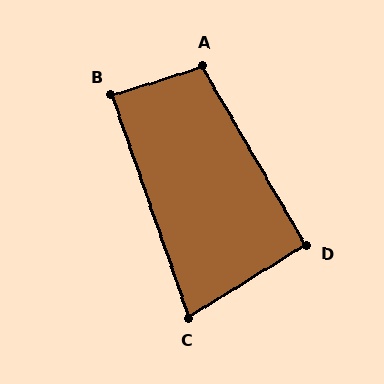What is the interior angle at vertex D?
Approximately 91 degrees (approximately right).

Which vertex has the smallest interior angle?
C, at approximately 77 degrees.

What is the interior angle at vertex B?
Approximately 89 degrees (approximately right).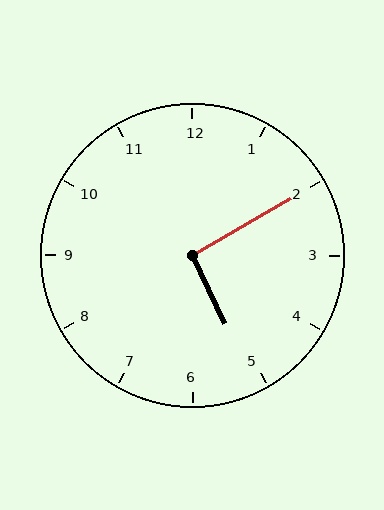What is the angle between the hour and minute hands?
Approximately 95 degrees.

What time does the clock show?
5:10.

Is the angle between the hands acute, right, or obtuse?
It is right.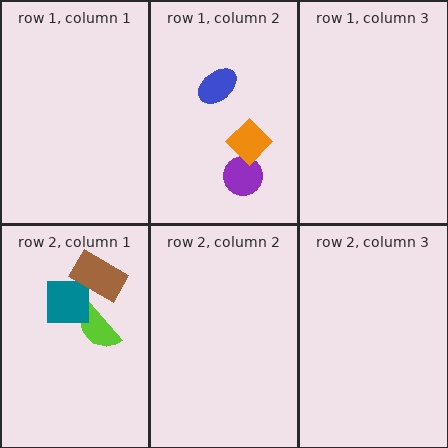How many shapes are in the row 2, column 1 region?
3.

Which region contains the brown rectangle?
The row 2, column 1 region.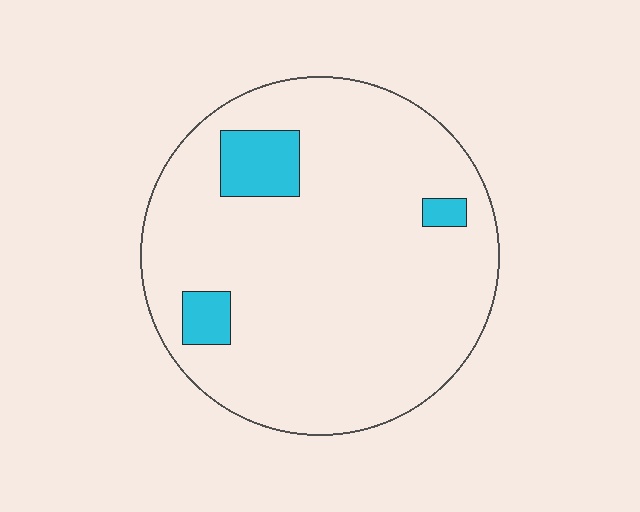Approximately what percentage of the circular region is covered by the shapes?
Approximately 10%.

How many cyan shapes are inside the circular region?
3.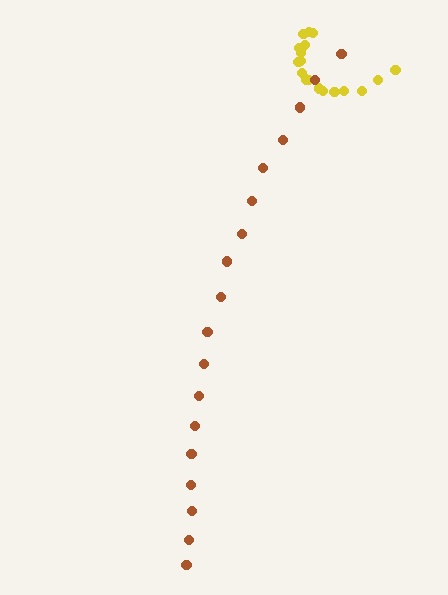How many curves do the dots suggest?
There are 2 distinct paths.